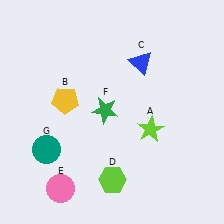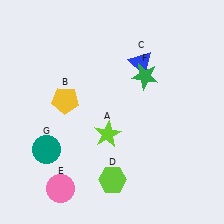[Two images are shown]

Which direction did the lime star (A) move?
The lime star (A) moved left.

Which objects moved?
The objects that moved are: the lime star (A), the green star (F).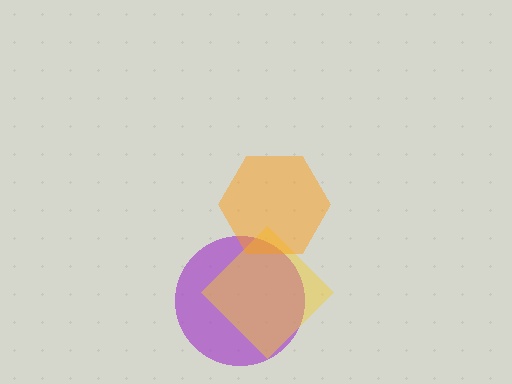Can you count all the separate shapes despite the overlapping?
Yes, there are 3 separate shapes.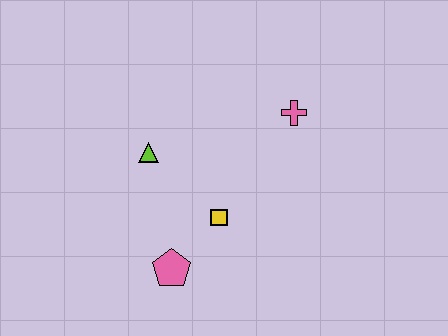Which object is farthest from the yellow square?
The pink cross is farthest from the yellow square.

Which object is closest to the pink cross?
The yellow square is closest to the pink cross.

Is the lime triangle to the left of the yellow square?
Yes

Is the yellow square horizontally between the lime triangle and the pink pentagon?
No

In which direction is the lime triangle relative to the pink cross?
The lime triangle is to the left of the pink cross.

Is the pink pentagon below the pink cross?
Yes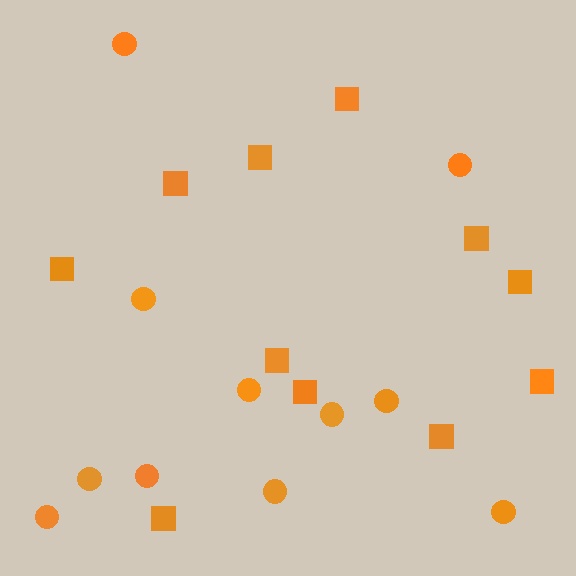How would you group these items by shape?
There are 2 groups: one group of circles (11) and one group of squares (11).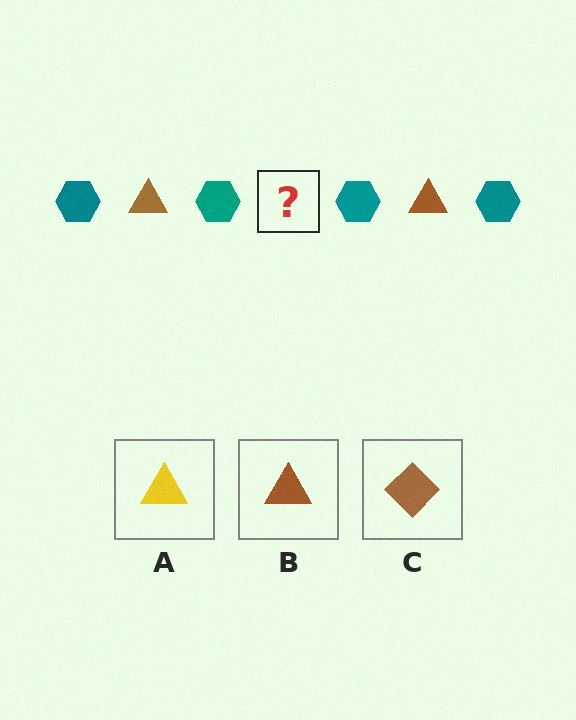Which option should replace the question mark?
Option B.